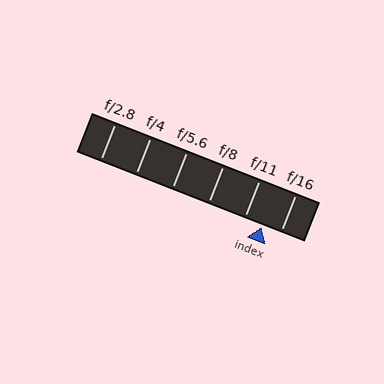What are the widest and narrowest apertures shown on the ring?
The widest aperture shown is f/2.8 and the narrowest is f/16.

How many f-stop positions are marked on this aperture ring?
There are 6 f-stop positions marked.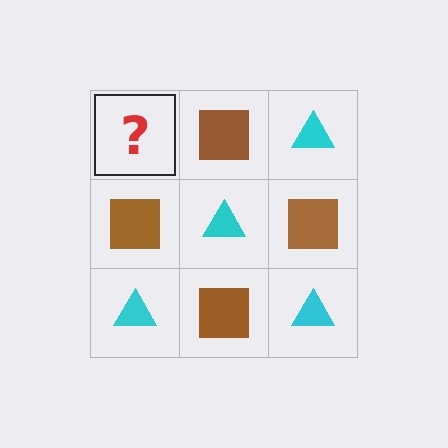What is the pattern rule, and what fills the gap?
The rule is that it alternates cyan triangle and brown square in a checkerboard pattern. The gap should be filled with a cyan triangle.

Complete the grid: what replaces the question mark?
The question mark should be replaced with a cyan triangle.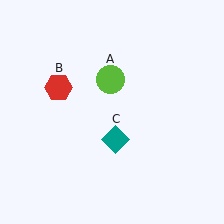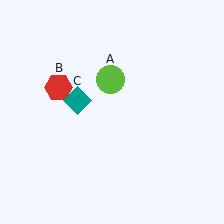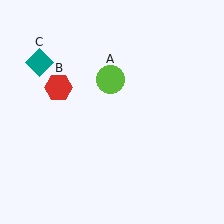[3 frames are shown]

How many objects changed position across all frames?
1 object changed position: teal diamond (object C).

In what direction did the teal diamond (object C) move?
The teal diamond (object C) moved up and to the left.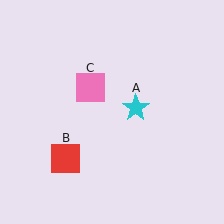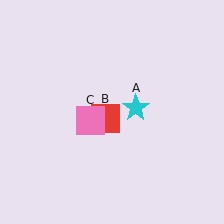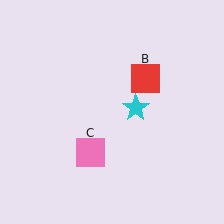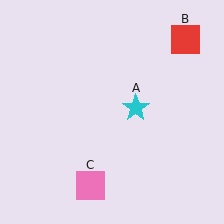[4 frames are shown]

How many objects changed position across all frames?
2 objects changed position: red square (object B), pink square (object C).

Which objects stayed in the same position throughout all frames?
Cyan star (object A) remained stationary.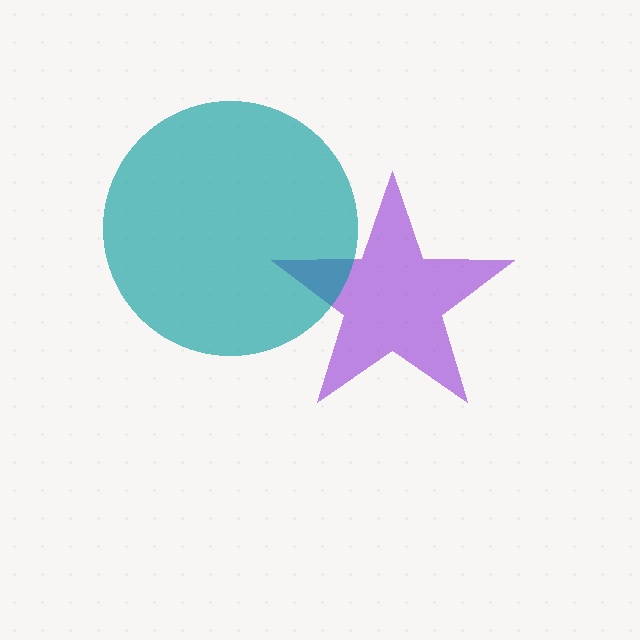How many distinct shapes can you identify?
There are 2 distinct shapes: a purple star, a teal circle.